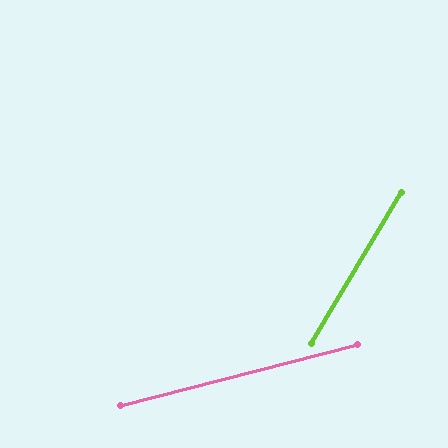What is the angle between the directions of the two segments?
Approximately 45 degrees.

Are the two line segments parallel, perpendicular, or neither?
Neither parallel nor perpendicular — they differ by about 45°.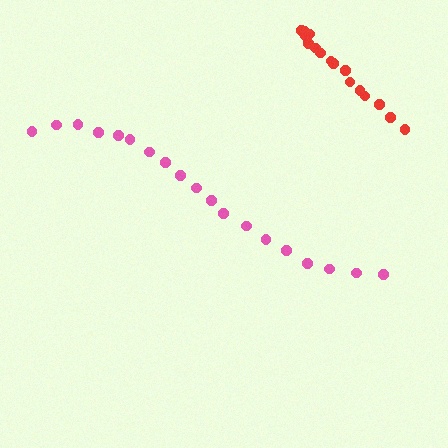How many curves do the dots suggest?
There are 2 distinct paths.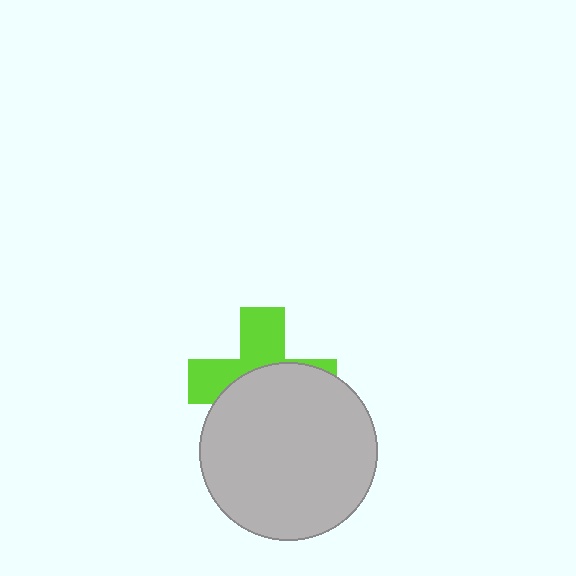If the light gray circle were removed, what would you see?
You would see the complete lime cross.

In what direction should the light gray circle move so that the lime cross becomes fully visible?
The light gray circle should move down. That is the shortest direction to clear the overlap and leave the lime cross fully visible.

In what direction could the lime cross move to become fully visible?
The lime cross could move up. That would shift it out from behind the light gray circle entirely.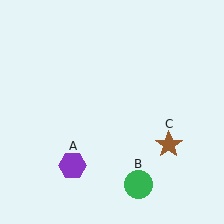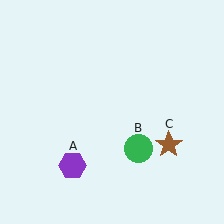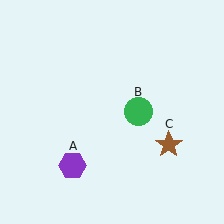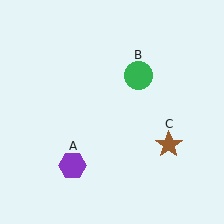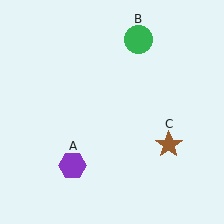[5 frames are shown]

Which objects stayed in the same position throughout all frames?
Purple hexagon (object A) and brown star (object C) remained stationary.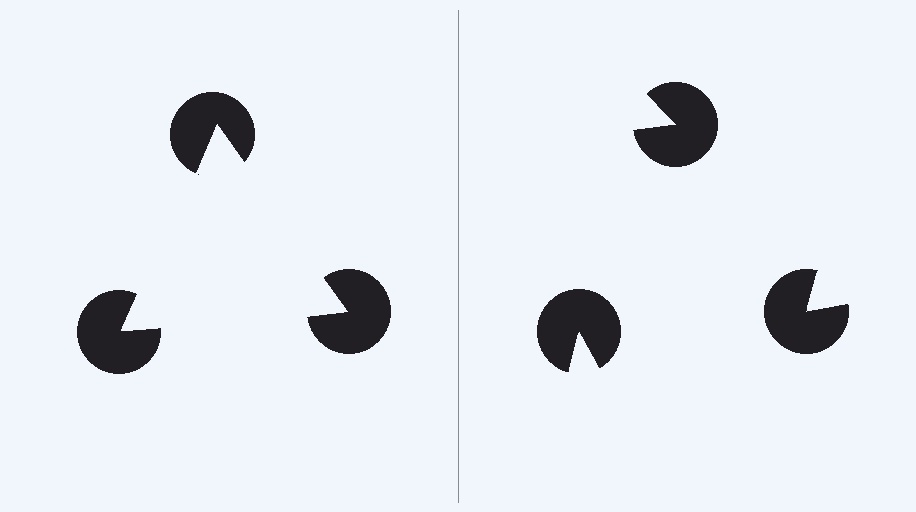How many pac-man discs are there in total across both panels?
6 — 3 on each side.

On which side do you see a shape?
An illusory triangle appears on the left side. On the right side the wedge cuts are rotated, so no coherent shape forms.